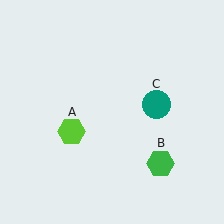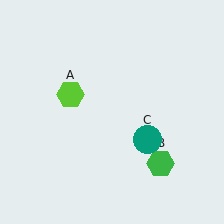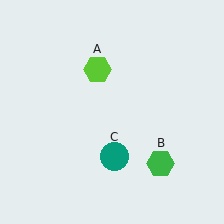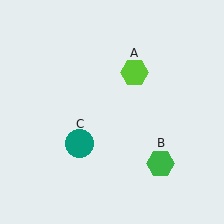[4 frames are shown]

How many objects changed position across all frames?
2 objects changed position: lime hexagon (object A), teal circle (object C).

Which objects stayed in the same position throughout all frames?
Green hexagon (object B) remained stationary.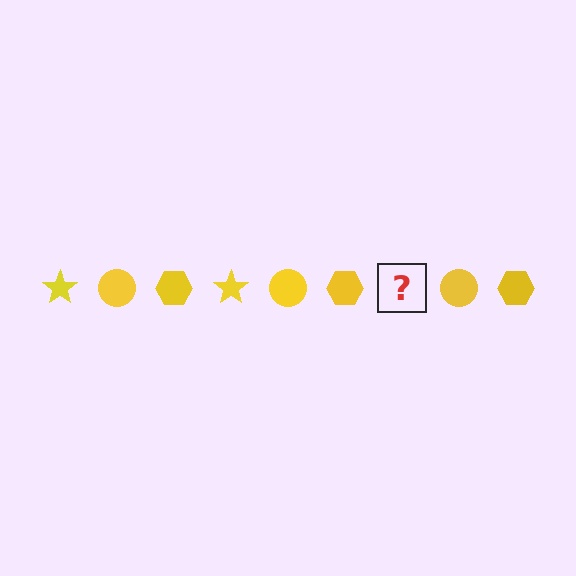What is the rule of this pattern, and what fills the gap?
The rule is that the pattern cycles through star, circle, hexagon shapes in yellow. The gap should be filled with a yellow star.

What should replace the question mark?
The question mark should be replaced with a yellow star.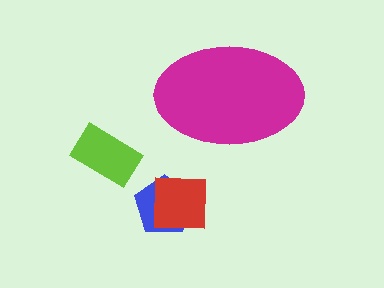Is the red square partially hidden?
No, the red square is fully visible.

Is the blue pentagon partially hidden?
No, the blue pentagon is fully visible.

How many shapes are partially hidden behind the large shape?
0 shapes are partially hidden.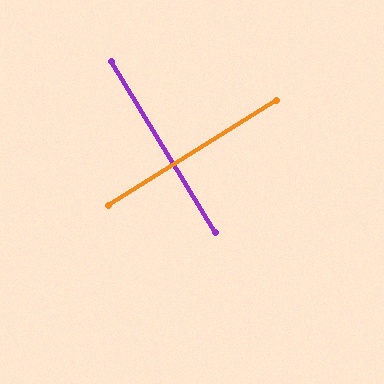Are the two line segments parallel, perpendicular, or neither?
Perpendicular — they meet at approximately 89°.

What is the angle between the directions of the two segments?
Approximately 89 degrees.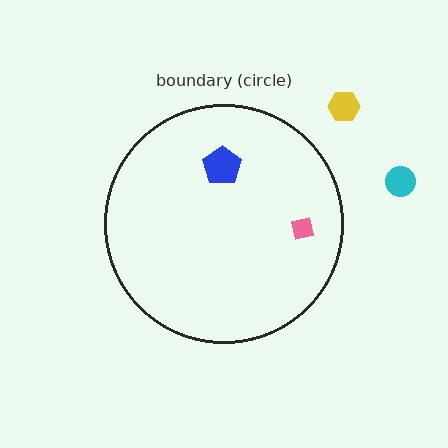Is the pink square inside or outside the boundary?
Inside.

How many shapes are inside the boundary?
2 inside, 2 outside.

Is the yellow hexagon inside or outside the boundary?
Outside.